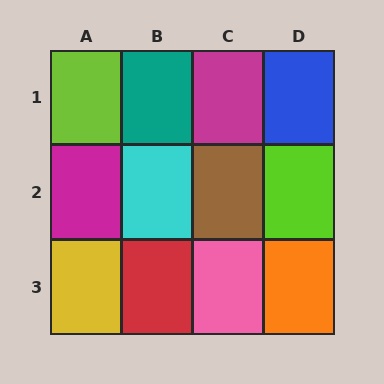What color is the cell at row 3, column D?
Orange.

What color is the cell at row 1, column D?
Blue.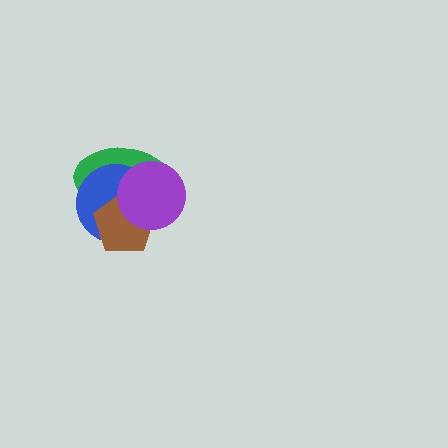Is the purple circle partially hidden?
No, no other shape covers it.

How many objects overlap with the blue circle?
3 objects overlap with the blue circle.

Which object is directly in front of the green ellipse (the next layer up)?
The blue circle is directly in front of the green ellipse.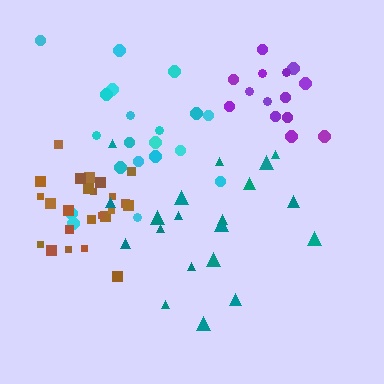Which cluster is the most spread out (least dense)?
Cyan.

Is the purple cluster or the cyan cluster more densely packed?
Purple.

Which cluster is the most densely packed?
Purple.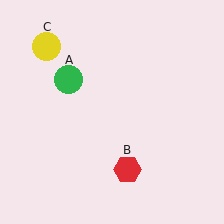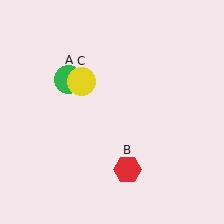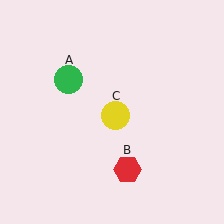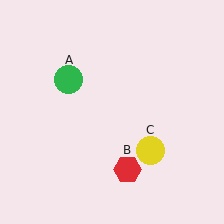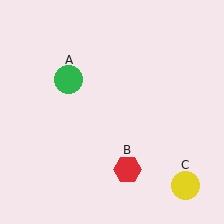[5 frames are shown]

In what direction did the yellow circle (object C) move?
The yellow circle (object C) moved down and to the right.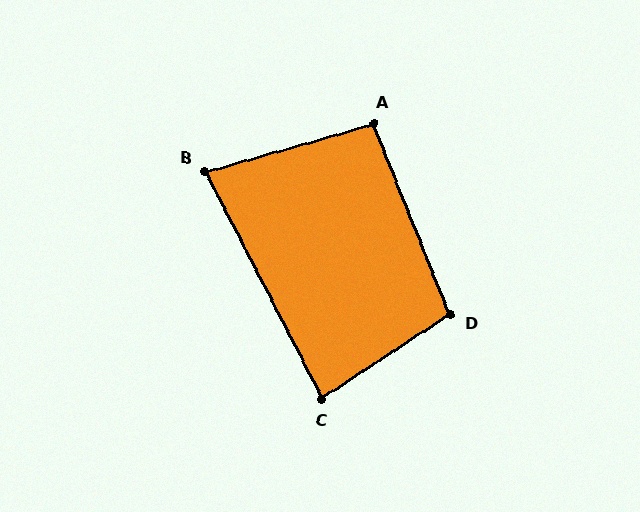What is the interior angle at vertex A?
Approximately 96 degrees (obtuse).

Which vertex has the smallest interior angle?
B, at approximately 79 degrees.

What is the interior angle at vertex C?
Approximately 84 degrees (acute).